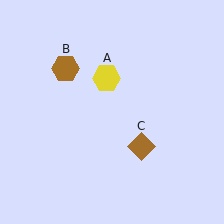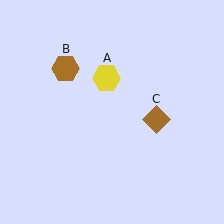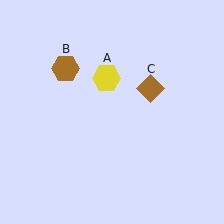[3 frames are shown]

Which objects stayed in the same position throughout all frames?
Yellow hexagon (object A) and brown hexagon (object B) remained stationary.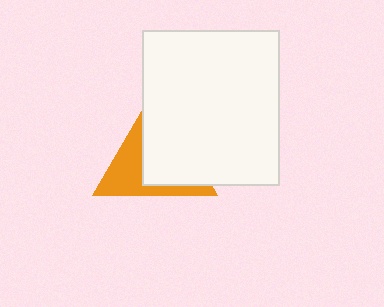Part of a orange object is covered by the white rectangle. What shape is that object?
It is a triangle.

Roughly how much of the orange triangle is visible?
A small part of it is visible (roughly 41%).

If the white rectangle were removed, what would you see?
You would see the complete orange triangle.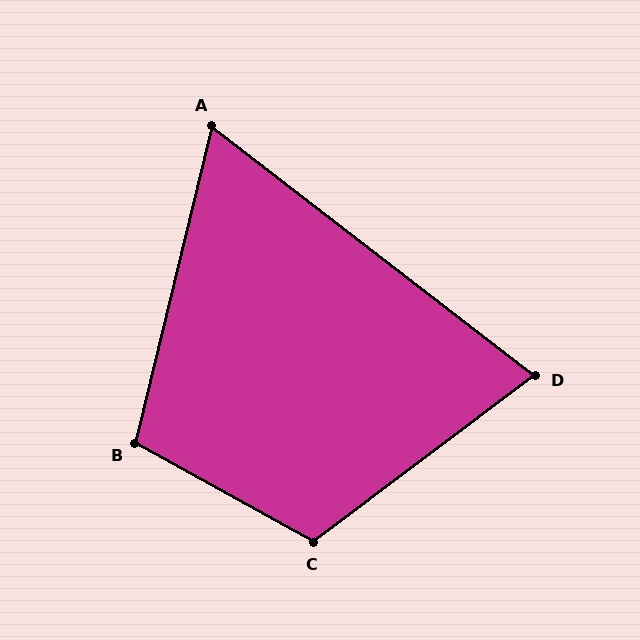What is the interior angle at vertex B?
Approximately 105 degrees (obtuse).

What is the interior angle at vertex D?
Approximately 75 degrees (acute).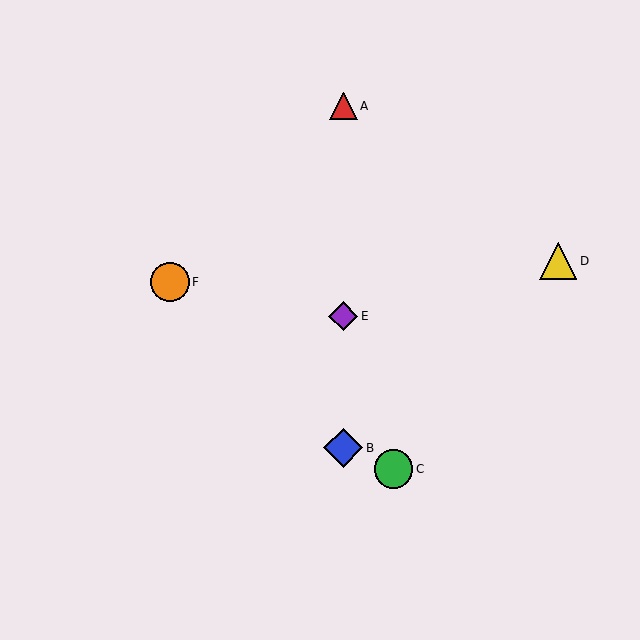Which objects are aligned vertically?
Objects A, B, E are aligned vertically.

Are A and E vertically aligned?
Yes, both are at x≈343.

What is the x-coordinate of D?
Object D is at x≈558.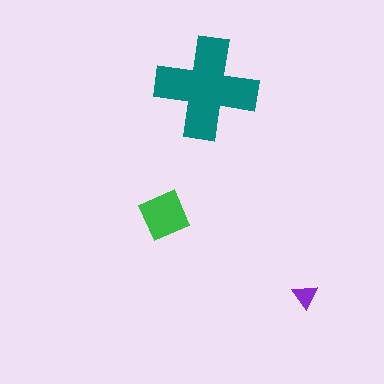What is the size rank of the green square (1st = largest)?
2nd.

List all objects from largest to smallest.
The teal cross, the green square, the purple triangle.